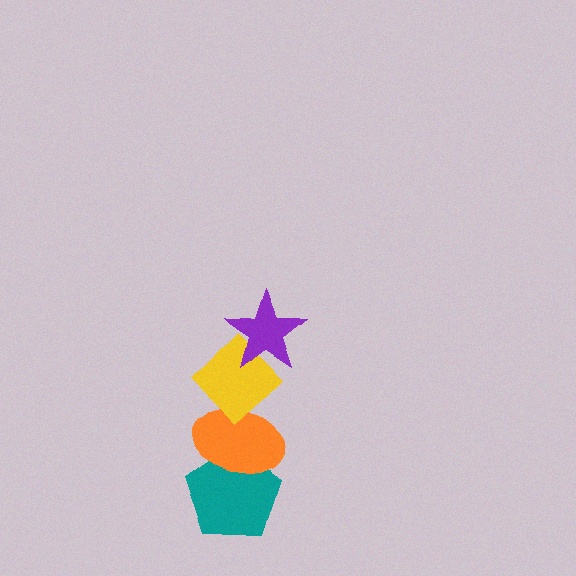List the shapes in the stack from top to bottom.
From top to bottom: the purple star, the yellow diamond, the orange ellipse, the teal pentagon.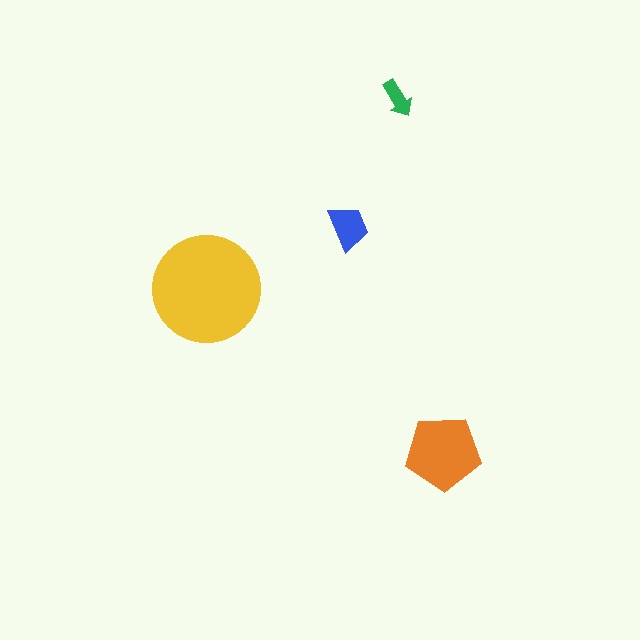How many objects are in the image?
There are 4 objects in the image.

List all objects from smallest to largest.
The green arrow, the blue trapezoid, the orange pentagon, the yellow circle.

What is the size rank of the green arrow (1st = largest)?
4th.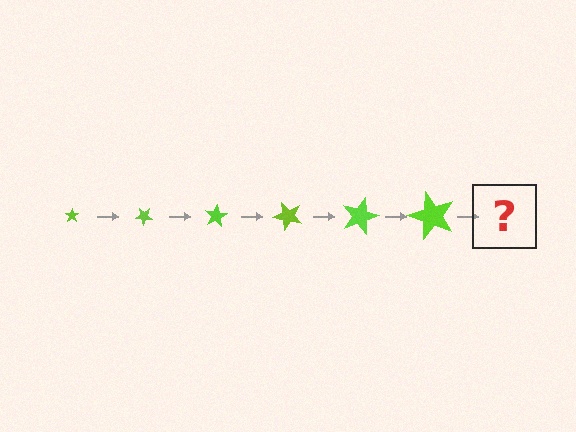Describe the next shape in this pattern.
It should be a star, larger than the previous one and rotated 240 degrees from the start.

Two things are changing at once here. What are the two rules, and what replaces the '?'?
The two rules are that the star grows larger each step and it rotates 40 degrees each step. The '?' should be a star, larger than the previous one and rotated 240 degrees from the start.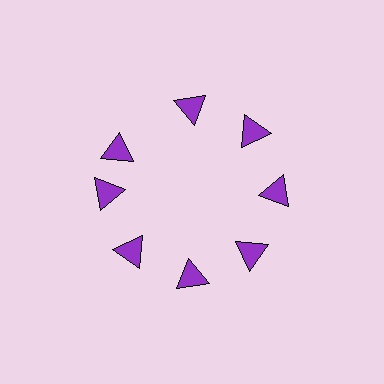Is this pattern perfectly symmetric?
No. The 8 purple triangles are arranged in a ring, but one element near the 10 o'clock position is rotated out of alignment along the ring, breaking the 8-fold rotational symmetry.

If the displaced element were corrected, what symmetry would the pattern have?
It would have 8-fold rotational symmetry — the pattern would map onto itself every 45 degrees.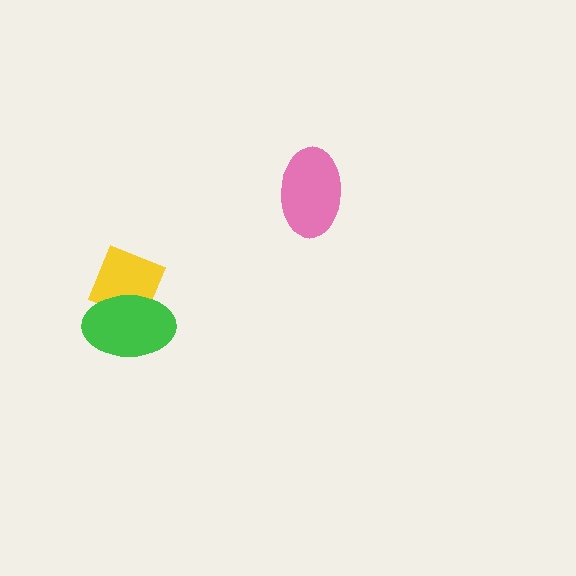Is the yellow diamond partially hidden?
Yes, it is partially covered by another shape.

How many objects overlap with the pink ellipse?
0 objects overlap with the pink ellipse.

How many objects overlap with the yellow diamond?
1 object overlaps with the yellow diamond.